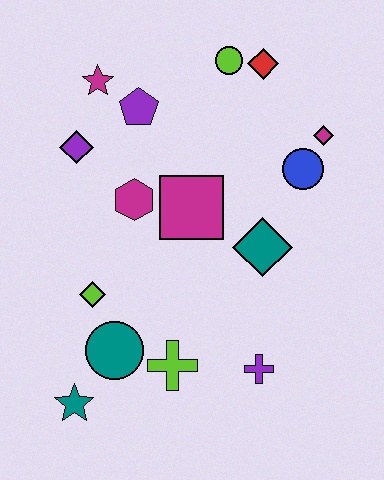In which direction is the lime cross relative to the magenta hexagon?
The lime cross is below the magenta hexagon.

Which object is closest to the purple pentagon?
The magenta star is closest to the purple pentagon.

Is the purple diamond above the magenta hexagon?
Yes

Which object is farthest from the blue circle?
The teal star is farthest from the blue circle.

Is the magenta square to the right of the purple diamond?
Yes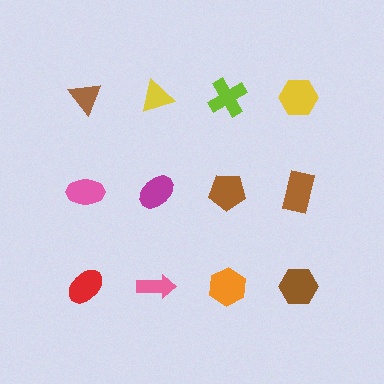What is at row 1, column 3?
A lime cross.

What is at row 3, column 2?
A pink arrow.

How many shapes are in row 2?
4 shapes.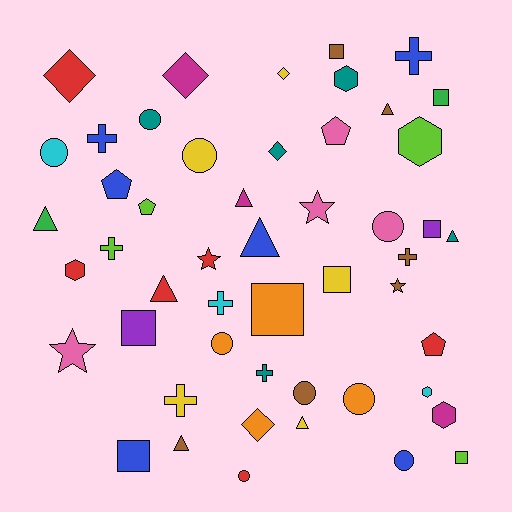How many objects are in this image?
There are 50 objects.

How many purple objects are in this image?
There are 2 purple objects.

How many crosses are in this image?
There are 7 crosses.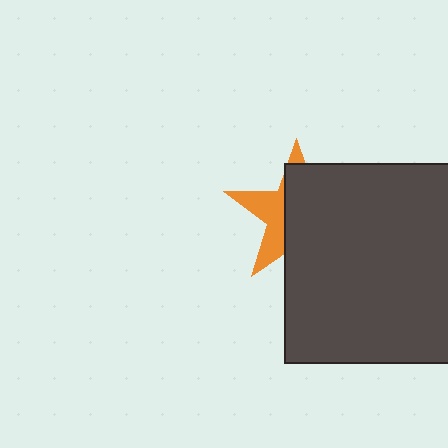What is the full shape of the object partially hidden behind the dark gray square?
The partially hidden object is an orange star.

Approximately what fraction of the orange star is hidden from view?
Roughly 64% of the orange star is hidden behind the dark gray square.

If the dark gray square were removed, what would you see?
You would see the complete orange star.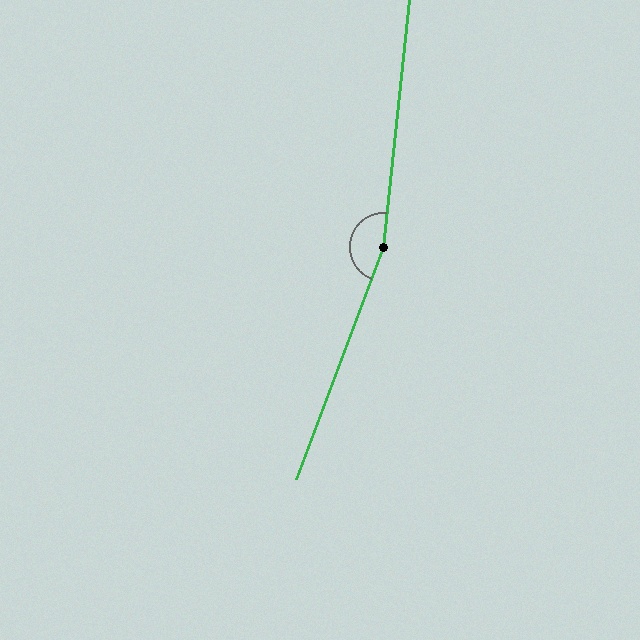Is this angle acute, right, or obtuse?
It is obtuse.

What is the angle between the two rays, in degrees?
Approximately 166 degrees.